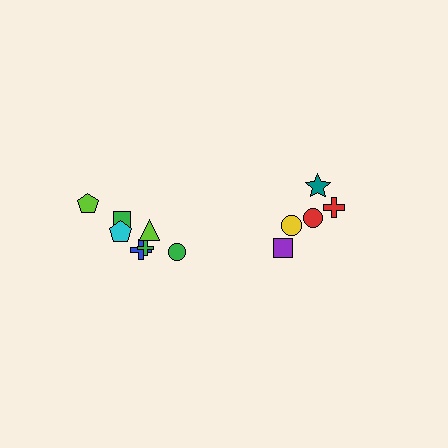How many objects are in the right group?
There are 5 objects.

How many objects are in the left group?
There are 7 objects.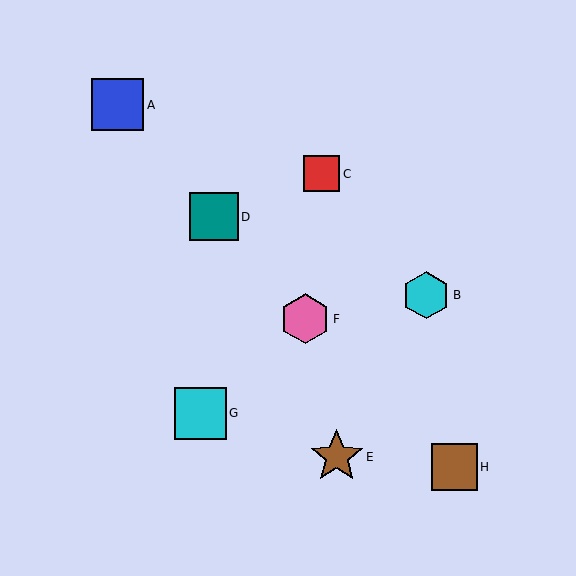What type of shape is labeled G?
Shape G is a cyan square.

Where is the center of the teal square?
The center of the teal square is at (214, 217).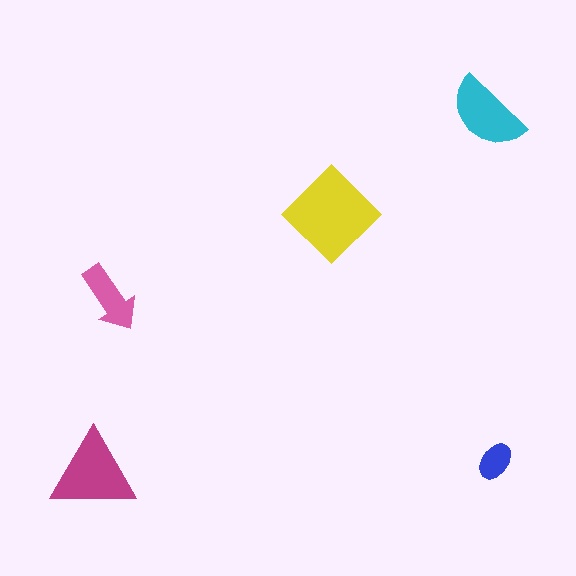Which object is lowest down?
The magenta triangle is bottommost.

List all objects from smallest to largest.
The blue ellipse, the pink arrow, the cyan semicircle, the magenta triangle, the yellow diamond.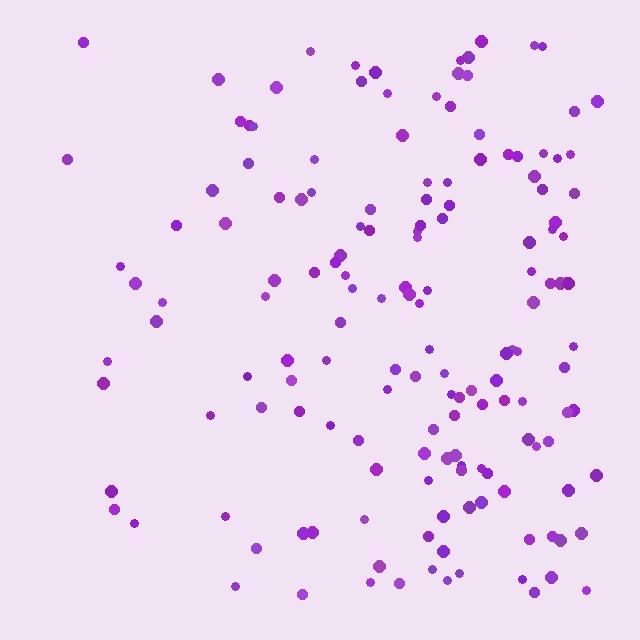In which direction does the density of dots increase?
From left to right, with the right side densest.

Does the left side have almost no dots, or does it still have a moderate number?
Still a moderate number, just noticeably fewer than the right.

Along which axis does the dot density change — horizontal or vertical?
Horizontal.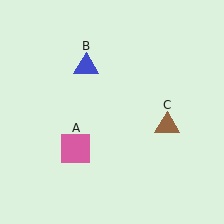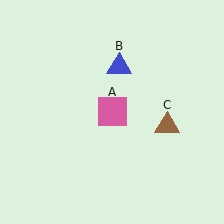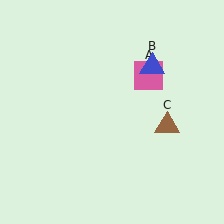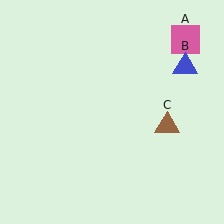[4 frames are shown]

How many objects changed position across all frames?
2 objects changed position: pink square (object A), blue triangle (object B).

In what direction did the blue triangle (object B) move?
The blue triangle (object B) moved right.